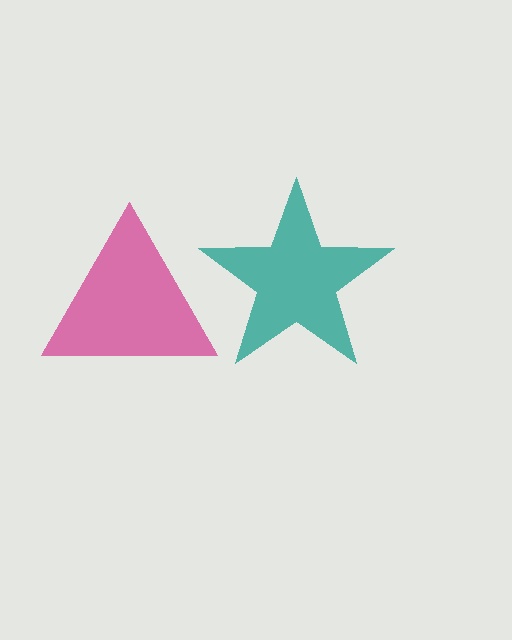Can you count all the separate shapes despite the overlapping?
Yes, there are 2 separate shapes.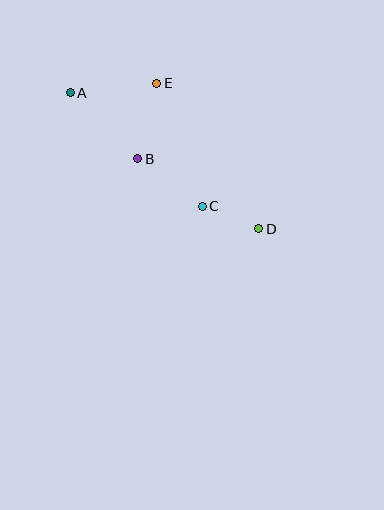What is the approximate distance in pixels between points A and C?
The distance between A and C is approximately 174 pixels.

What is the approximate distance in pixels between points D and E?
The distance between D and E is approximately 178 pixels.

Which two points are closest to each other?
Points C and D are closest to each other.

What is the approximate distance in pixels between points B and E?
The distance between B and E is approximately 78 pixels.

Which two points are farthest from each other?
Points A and D are farthest from each other.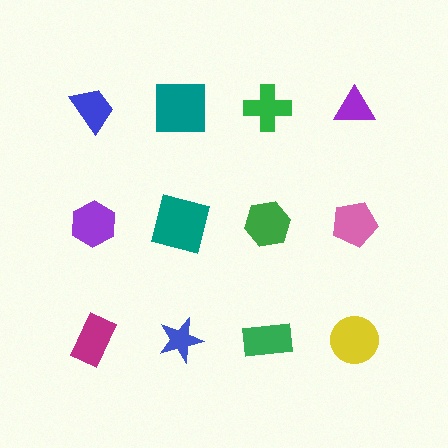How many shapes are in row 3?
4 shapes.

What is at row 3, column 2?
A blue star.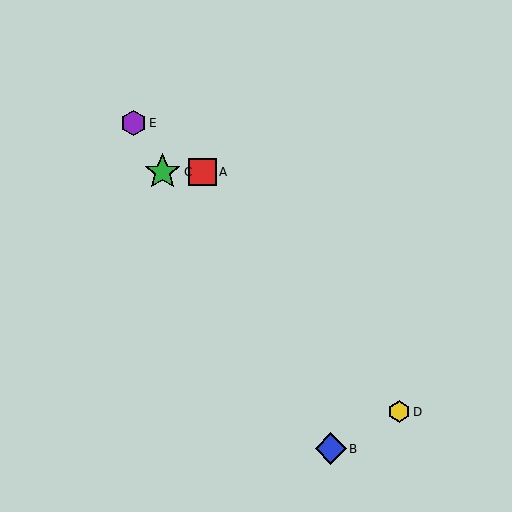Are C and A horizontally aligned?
Yes, both are at y≈172.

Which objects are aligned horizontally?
Objects A, C are aligned horizontally.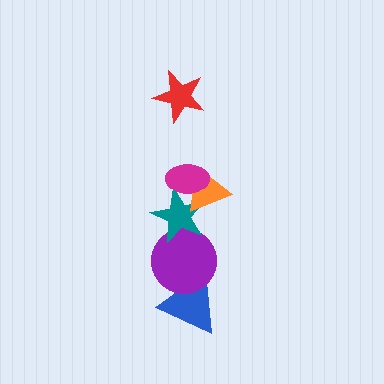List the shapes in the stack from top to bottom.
From top to bottom: the red star, the magenta ellipse, the orange triangle, the teal star, the purple circle, the blue triangle.